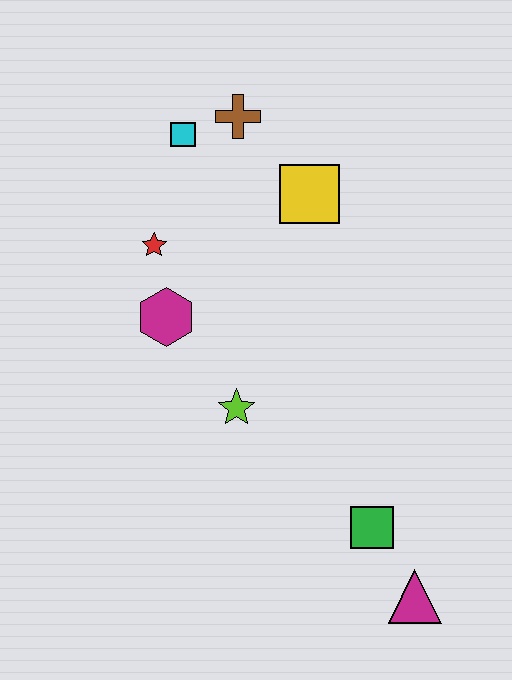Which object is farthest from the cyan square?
The magenta triangle is farthest from the cyan square.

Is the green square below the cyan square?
Yes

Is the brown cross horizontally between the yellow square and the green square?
No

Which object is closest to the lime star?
The magenta hexagon is closest to the lime star.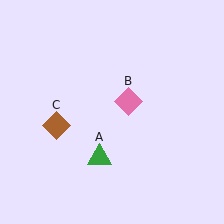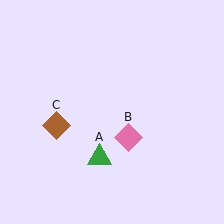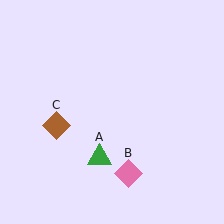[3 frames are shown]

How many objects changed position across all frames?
1 object changed position: pink diamond (object B).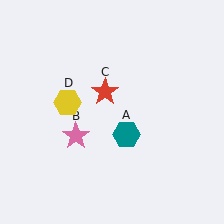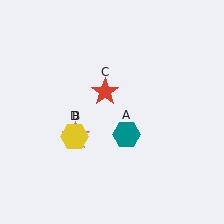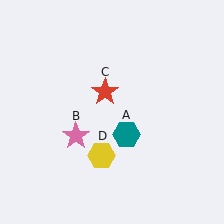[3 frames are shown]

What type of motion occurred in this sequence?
The yellow hexagon (object D) rotated counterclockwise around the center of the scene.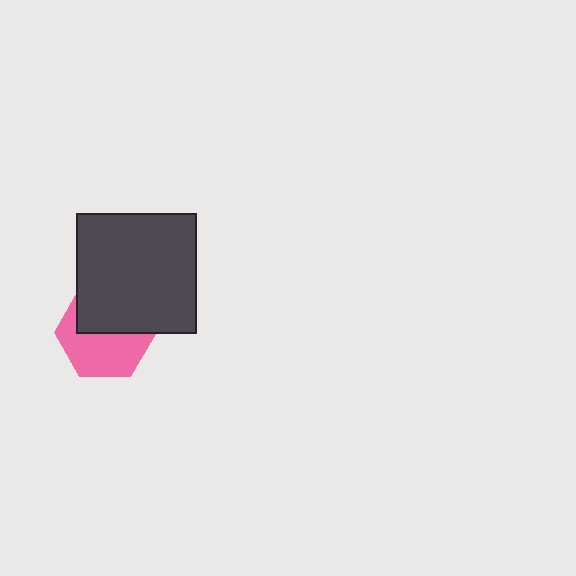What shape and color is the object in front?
The object in front is a dark gray square.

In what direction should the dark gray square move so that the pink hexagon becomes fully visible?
The dark gray square should move up. That is the shortest direction to clear the overlap and leave the pink hexagon fully visible.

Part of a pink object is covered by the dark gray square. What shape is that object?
It is a hexagon.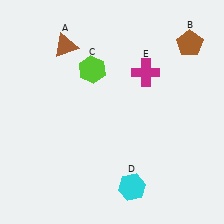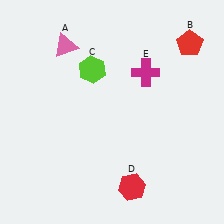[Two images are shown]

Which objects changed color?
A changed from brown to pink. B changed from brown to red. D changed from cyan to red.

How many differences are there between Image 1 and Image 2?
There are 3 differences between the two images.